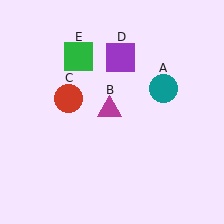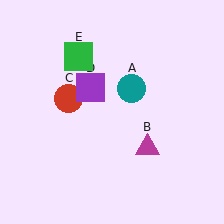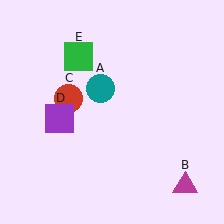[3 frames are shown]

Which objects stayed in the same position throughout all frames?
Red circle (object C) and green square (object E) remained stationary.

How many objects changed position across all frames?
3 objects changed position: teal circle (object A), magenta triangle (object B), purple square (object D).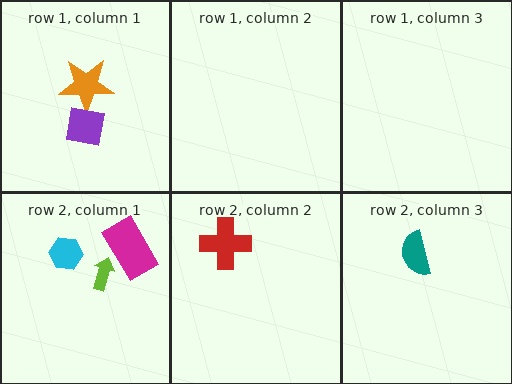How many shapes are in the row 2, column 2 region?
1.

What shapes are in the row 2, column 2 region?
The red cross.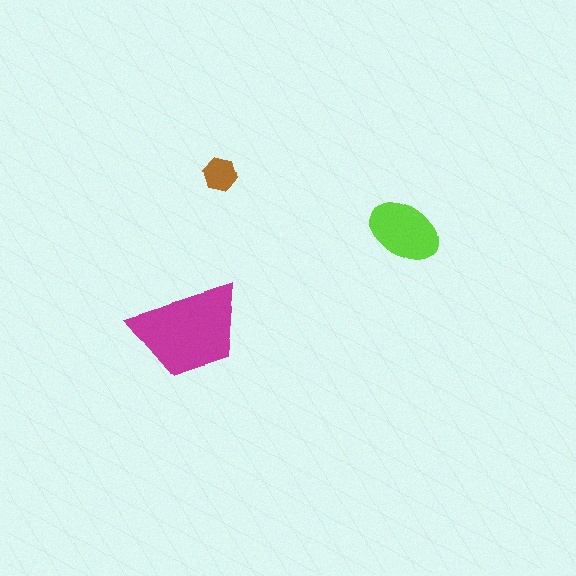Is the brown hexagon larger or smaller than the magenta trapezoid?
Smaller.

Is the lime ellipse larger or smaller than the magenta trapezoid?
Smaller.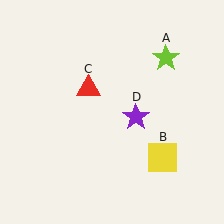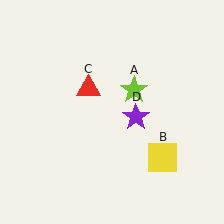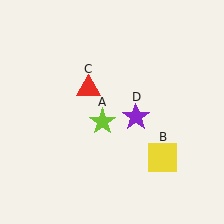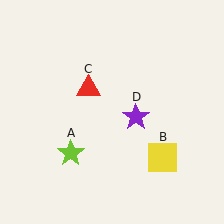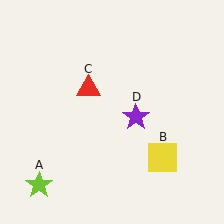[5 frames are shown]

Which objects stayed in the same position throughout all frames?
Yellow square (object B) and red triangle (object C) and purple star (object D) remained stationary.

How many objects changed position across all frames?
1 object changed position: lime star (object A).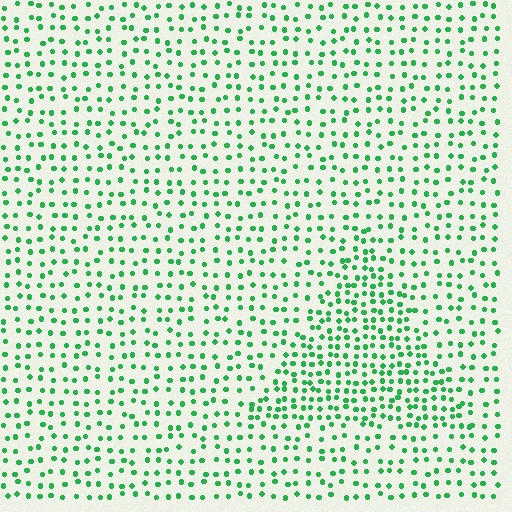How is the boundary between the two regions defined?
The boundary is defined by a change in element density (approximately 1.8x ratio). All elements are the same color, size, and shape.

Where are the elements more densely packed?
The elements are more densely packed inside the triangle boundary.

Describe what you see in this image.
The image contains small green elements arranged at two different densities. A triangle-shaped region is visible where the elements are more densely packed than the surrounding area.